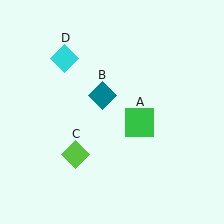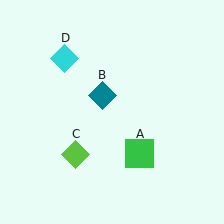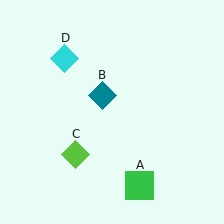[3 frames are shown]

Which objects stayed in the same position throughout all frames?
Teal diamond (object B) and lime diamond (object C) and cyan diamond (object D) remained stationary.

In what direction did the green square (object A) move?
The green square (object A) moved down.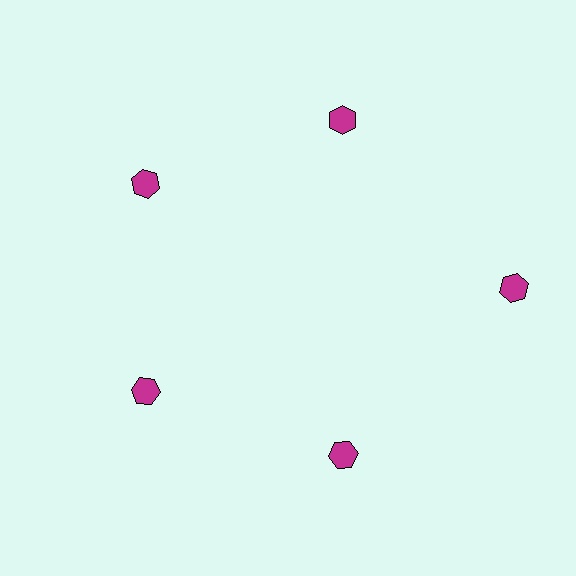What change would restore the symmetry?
The symmetry would be restored by moving it inward, back onto the ring so that all 5 hexagons sit at equal angles and equal distance from the center.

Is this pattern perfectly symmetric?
No. The 5 magenta hexagons are arranged in a ring, but one element near the 3 o'clock position is pushed outward from the center, breaking the 5-fold rotational symmetry.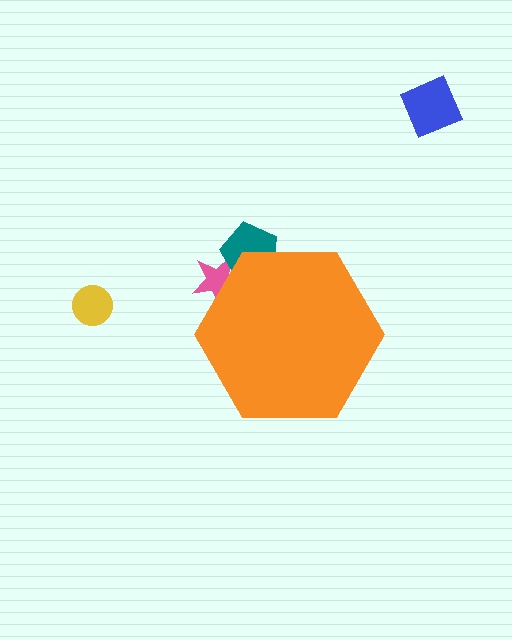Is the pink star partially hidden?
Yes, the pink star is partially hidden behind the orange hexagon.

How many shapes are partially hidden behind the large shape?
2 shapes are partially hidden.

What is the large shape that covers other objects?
An orange hexagon.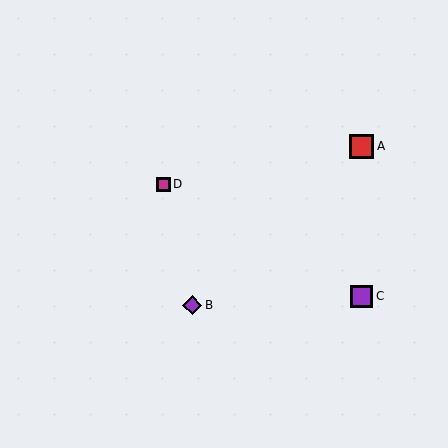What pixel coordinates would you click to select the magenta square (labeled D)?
Click at (163, 184) to select the magenta square D.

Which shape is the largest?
The red square (labeled A) is the largest.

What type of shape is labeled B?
Shape B is a purple diamond.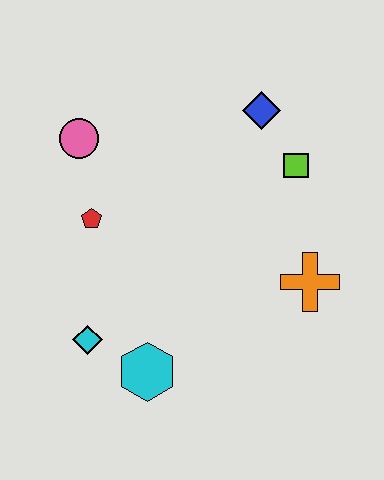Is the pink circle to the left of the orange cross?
Yes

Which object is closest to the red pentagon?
The pink circle is closest to the red pentagon.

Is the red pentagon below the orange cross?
No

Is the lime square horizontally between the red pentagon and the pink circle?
No